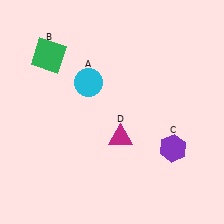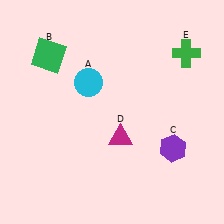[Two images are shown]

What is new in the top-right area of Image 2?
A green cross (E) was added in the top-right area of Image 2.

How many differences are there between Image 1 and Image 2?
There is 1 difference between the two images.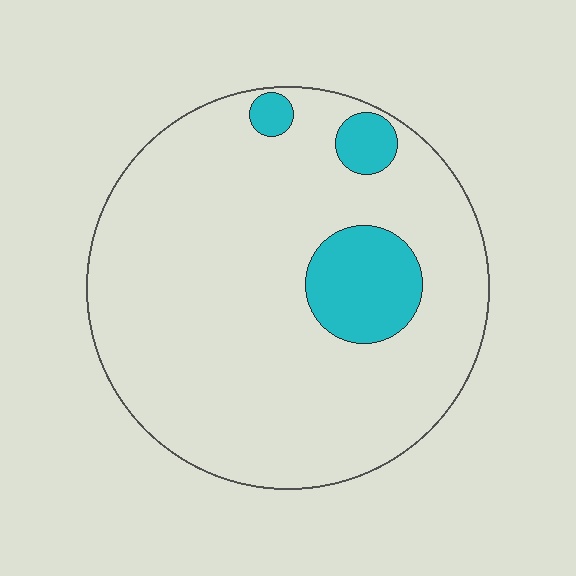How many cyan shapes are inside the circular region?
3.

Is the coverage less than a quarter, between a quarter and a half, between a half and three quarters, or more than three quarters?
Less than a quarter.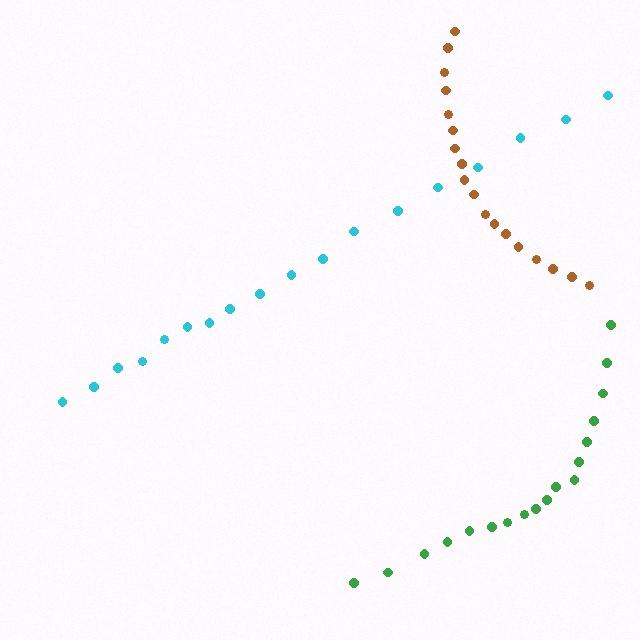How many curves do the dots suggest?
There are 3 distinct paths.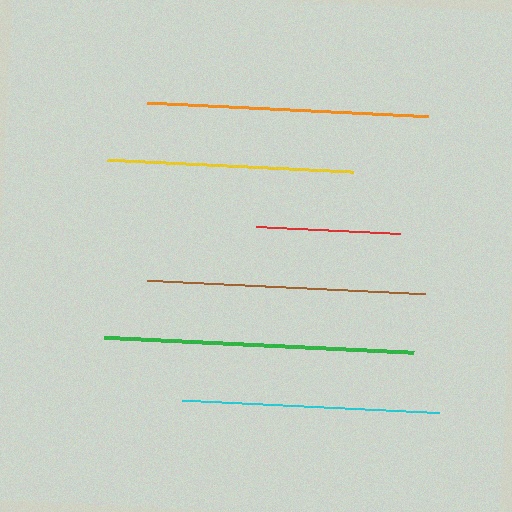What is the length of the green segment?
The green segment is approximately 310 pixels long.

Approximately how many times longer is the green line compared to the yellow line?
The green line is approximately 1.3 times the length of the yellow line.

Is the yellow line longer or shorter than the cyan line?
The cyan line is longer than the yellow line.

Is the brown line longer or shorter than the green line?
The green line is longer than the brown line.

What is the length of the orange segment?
The orange segment is approximately 282 pixels long.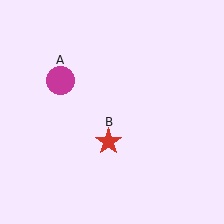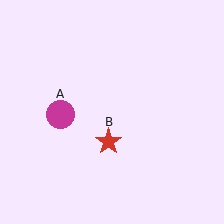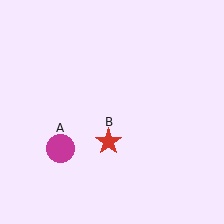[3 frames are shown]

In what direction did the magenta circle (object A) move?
The magenta circle (object A) moved down.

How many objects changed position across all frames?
1 object changed position: magenta circle (object A).